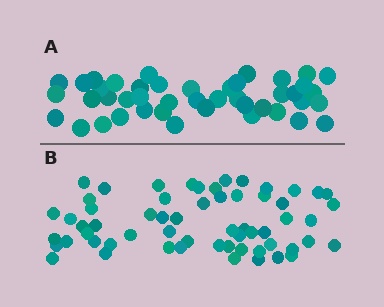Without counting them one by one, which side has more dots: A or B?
Region B (the bottom region) has more dots.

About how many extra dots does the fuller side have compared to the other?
Region B has approximately 15 more dots than region A.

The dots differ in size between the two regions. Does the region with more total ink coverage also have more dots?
No. Region A has more total ink coverage because its dots are larger, but region B actually contains more individual dots. Total area can be misleading — the number of items is what matters here.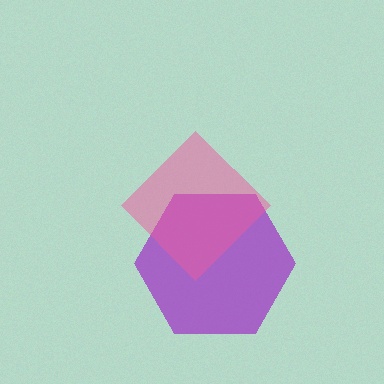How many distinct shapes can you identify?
There are 2 distinct shapes: a purple hexagon, a pink diamond.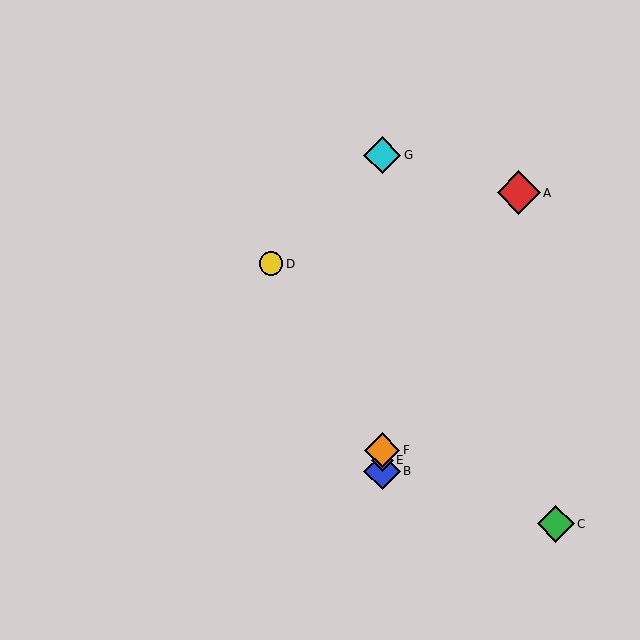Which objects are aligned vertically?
Objects B, E, F, G are aligned vertically.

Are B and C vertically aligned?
No, B is at x≈382 and C is at x≈556.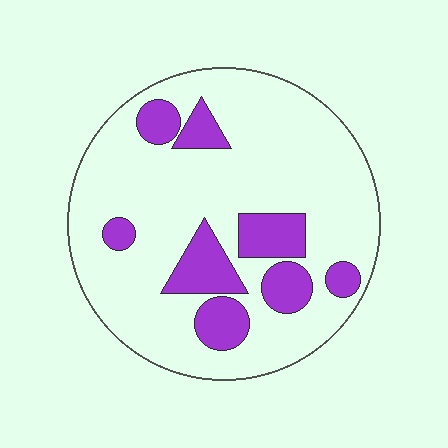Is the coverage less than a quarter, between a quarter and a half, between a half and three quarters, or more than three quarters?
Less than a quarter.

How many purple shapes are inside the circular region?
8.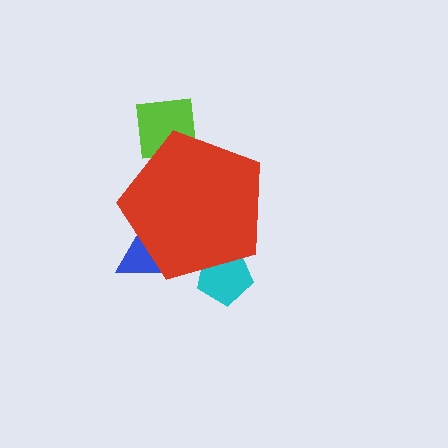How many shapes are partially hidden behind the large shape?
3 shapes are partially hidden.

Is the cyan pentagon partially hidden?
Yes, the cyan pentagon is partially hidden behind the red pentagon.